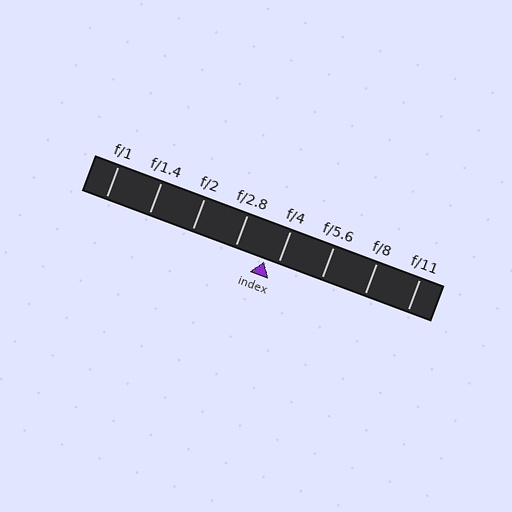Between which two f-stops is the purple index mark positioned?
The index mark is between f/2.8 and f/4.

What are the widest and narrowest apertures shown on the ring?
The widest aperture shown is f/1 and the narrowest is f/11.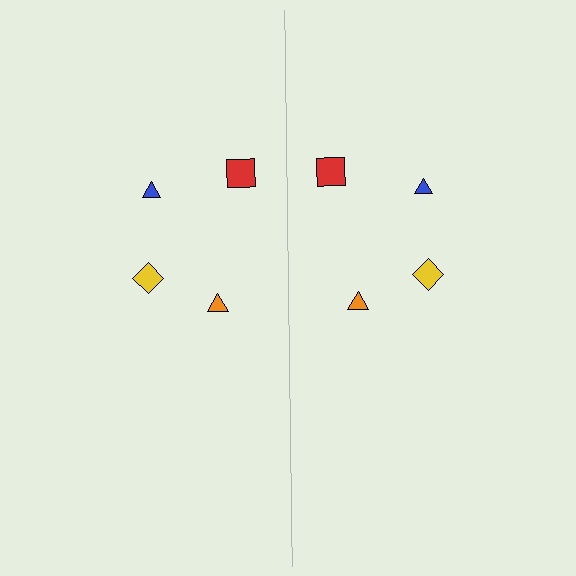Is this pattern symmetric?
Yes, this pattern has bilateral (reflection) symmetry.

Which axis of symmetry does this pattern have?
The pattern has a vertical axis of symmetry running through the center of the image.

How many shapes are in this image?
There are 8 shapes in this image.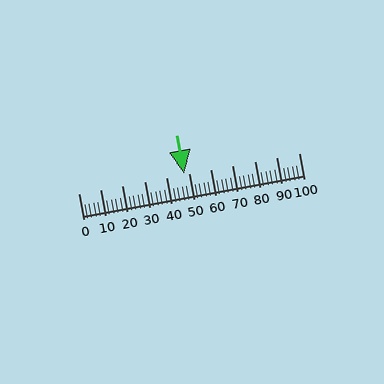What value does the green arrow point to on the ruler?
The green arrow points to approximately 48.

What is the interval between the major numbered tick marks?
The major tick marks are spaced 10 units apart.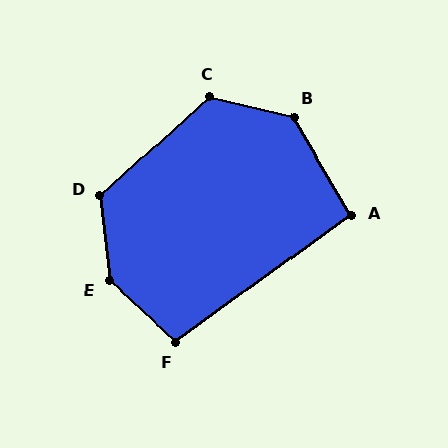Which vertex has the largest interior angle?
E, at approximately 140 degrees.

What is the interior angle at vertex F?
Approximately 101 degrees (obtuse).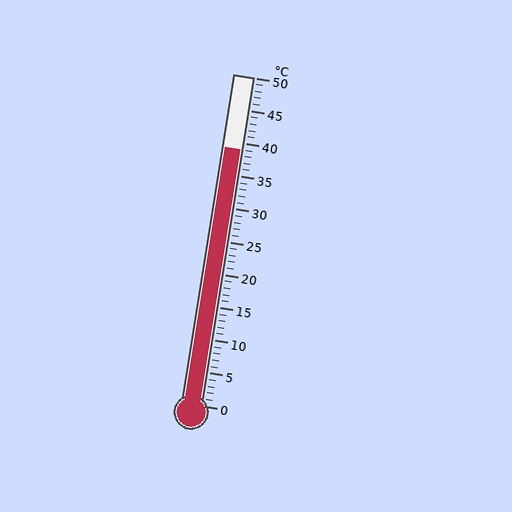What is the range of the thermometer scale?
The thermometer scale ranges from 0°C to 50°C.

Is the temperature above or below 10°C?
The temperature is above 10°C.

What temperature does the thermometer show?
The thermometer shows approximately 39°C.